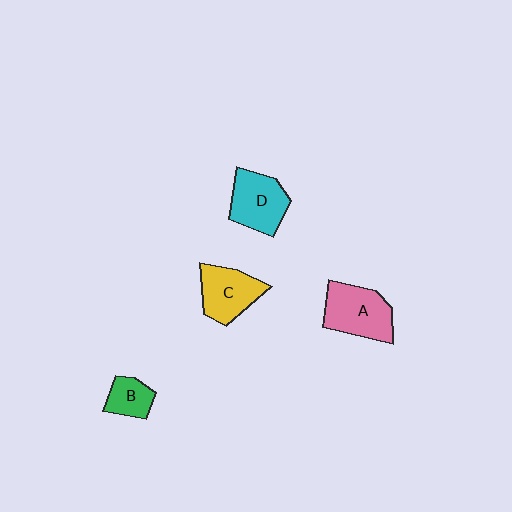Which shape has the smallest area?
Shape B (green).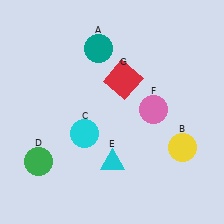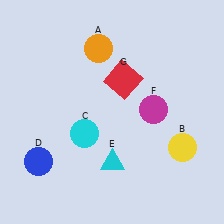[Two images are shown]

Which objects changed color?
A changed from teal to orange. D changed from green to blue. F changed from pink to magenta.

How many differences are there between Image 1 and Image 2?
There are 3 differences between the two images.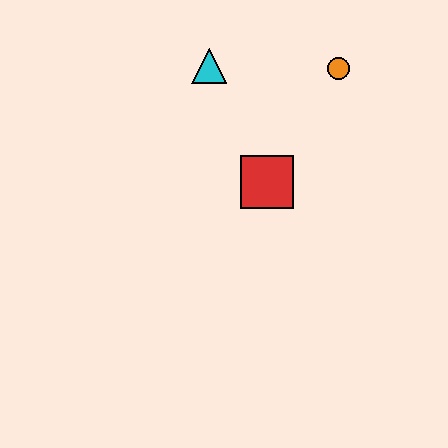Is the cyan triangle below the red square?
No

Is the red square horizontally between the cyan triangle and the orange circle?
Yes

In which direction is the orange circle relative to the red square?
The orange circle is above the red square.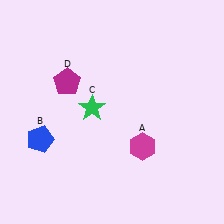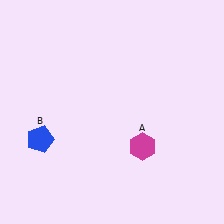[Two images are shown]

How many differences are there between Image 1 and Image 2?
There are 2 differences between the two images.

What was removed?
The green star (C), the magenta pentagon (D) were removed in Image 2.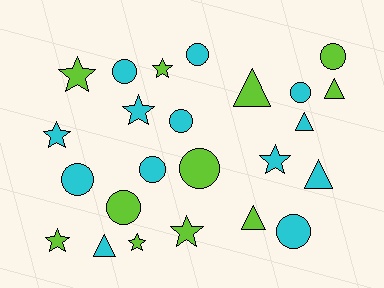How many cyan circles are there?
There are 7 cyan circles.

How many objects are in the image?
There are 24 objects.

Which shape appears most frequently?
Circle, with 10 objects.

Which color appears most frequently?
Cyan, with 13 objects.